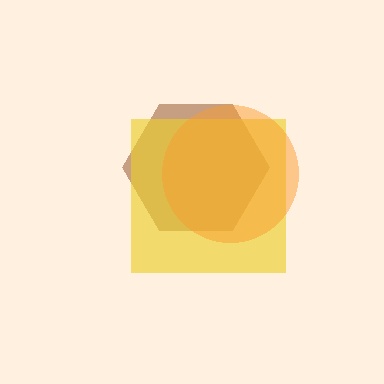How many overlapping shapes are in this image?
There are 3 overlapping shapes in the image.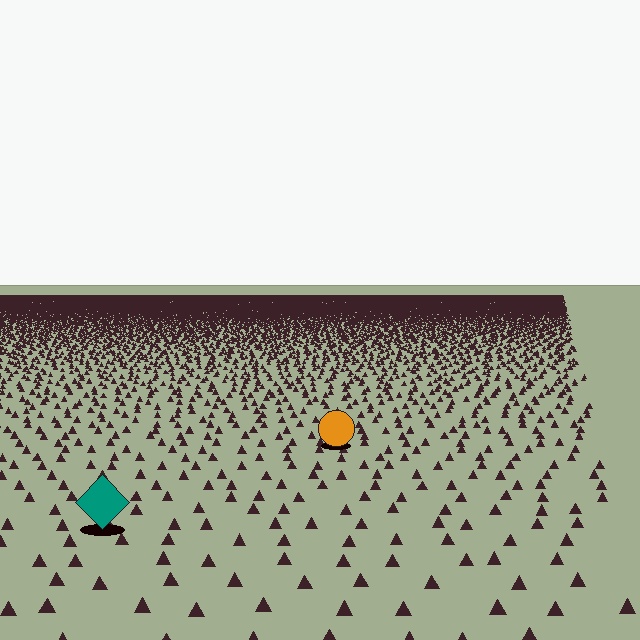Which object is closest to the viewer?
The teal diamond is closest. The texture marks near it are larger and more spread out.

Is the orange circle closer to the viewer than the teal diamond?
No. The teal diamond is closer — you can tell from the texture gradient: the ground texture is coarser near it.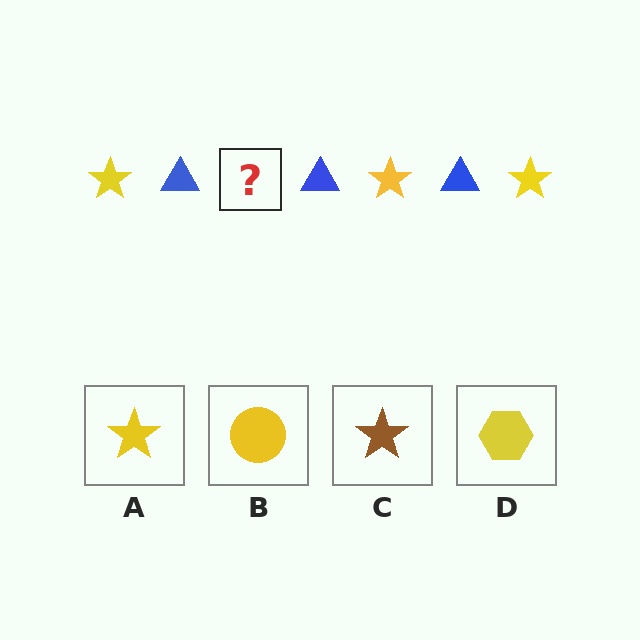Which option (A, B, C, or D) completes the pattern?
A.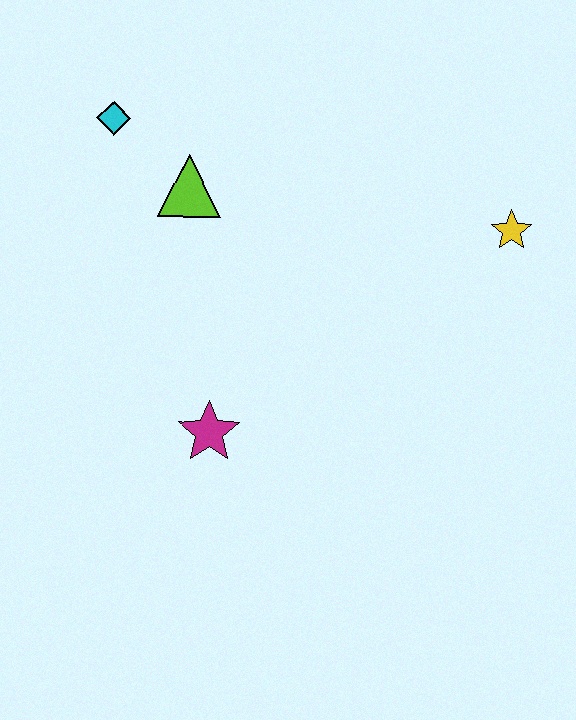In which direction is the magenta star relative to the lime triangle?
The magenta star is below the lime triangle.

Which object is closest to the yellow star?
The lime triangle is closest to the yellow star.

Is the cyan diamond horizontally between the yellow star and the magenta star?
No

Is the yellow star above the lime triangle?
No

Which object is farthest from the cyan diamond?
The yellow star is farthest from the cyan diamond.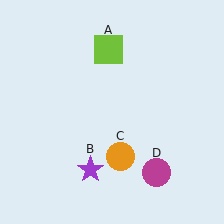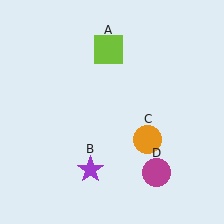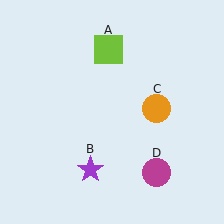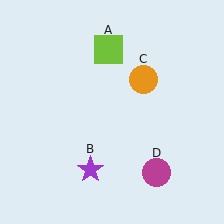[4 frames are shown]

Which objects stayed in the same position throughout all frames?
Lime square (object A) and purple star (object B) and magenta circle (object D) remained stationary.